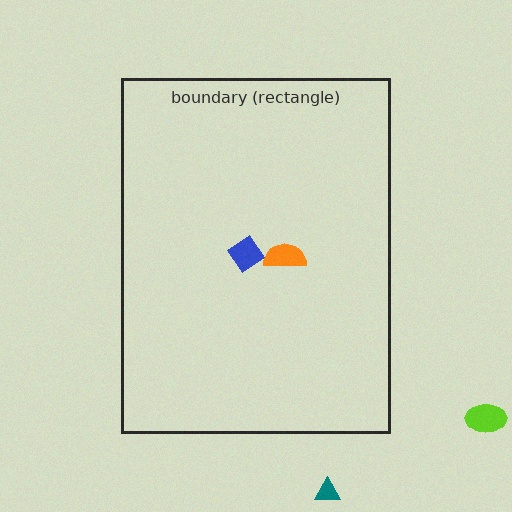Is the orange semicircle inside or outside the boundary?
Inside.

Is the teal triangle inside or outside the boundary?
Outside.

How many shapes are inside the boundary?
2 inside, 2 outside.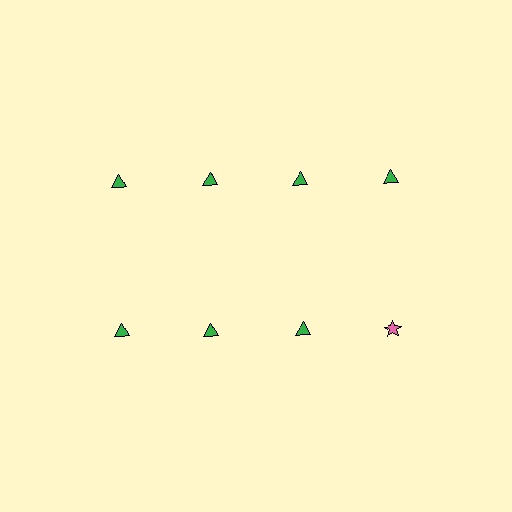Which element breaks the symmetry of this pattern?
The pink star in the second row, second from right column breaks the symmetry. All other shapes are green triangles.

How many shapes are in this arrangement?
There are 8 shapes arranged in a grid pattern.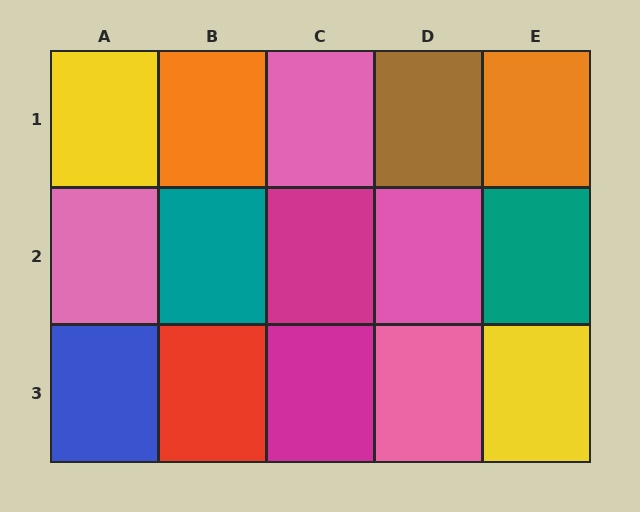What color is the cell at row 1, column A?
Yellow.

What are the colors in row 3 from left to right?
Blue, red, magenta, pink, yellow.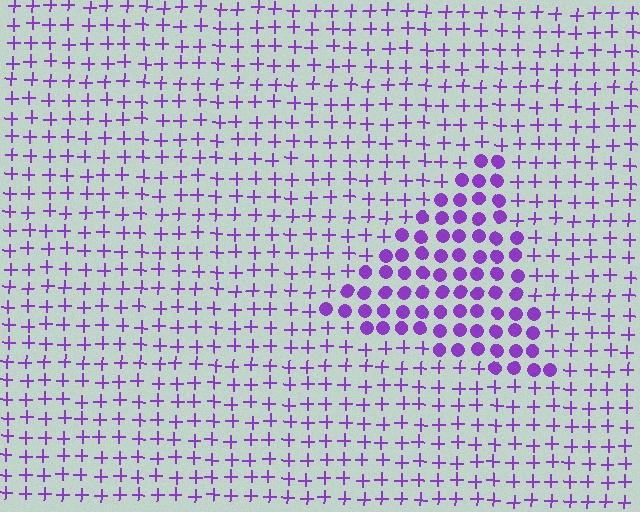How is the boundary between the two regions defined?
The boundary is defined by a change in element shape: circles inside vs. plus signs outside. All elements share the same color and spacing.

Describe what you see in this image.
The image is filled with small purple elements arranged in a uniform grid. A triangle-shaped region contains circles, while the surrounding area contains plus signs. The boundary is defined purely by the change in element shape.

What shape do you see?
I see a triangle.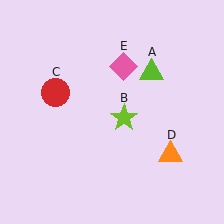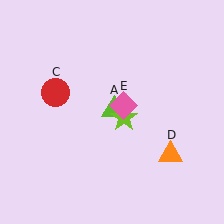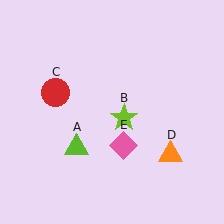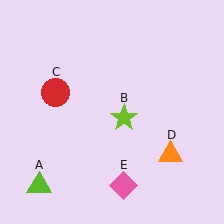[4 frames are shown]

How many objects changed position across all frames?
2 objects changed position: lime triangle (object A), pink diamond (object E).